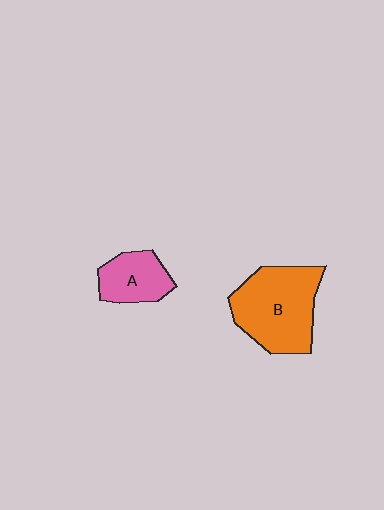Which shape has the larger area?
Shape B (orange).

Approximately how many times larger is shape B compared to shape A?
Approximately 2.0 times.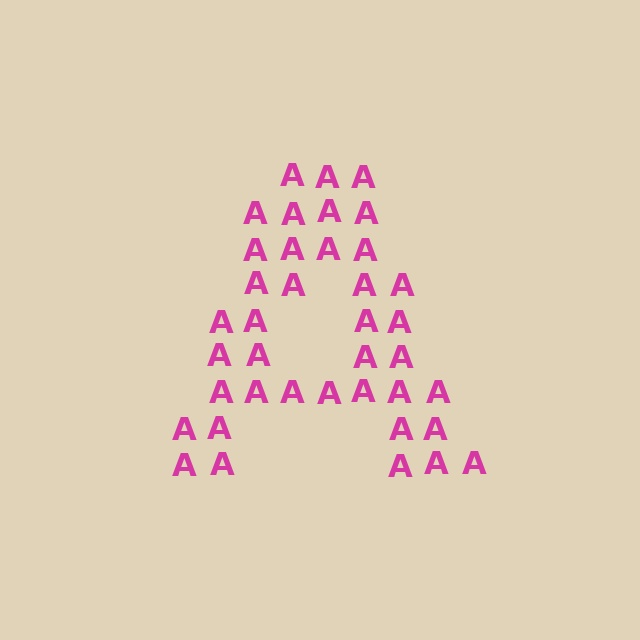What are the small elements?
The small elements are letter A's.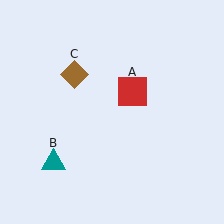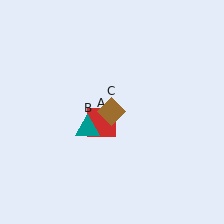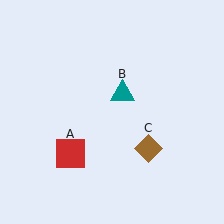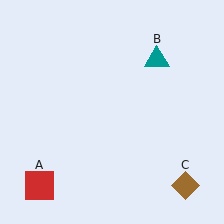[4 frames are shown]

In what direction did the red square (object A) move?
The red square (object A) moved down and to the left.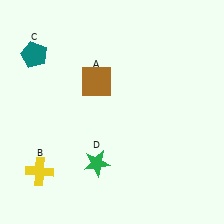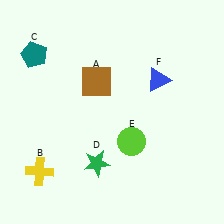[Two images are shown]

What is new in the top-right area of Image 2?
A blue triangle (F) was added in the top-right area of Image 2.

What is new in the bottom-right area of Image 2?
A lime circle (E) was added in the bottom-right area of Image 2.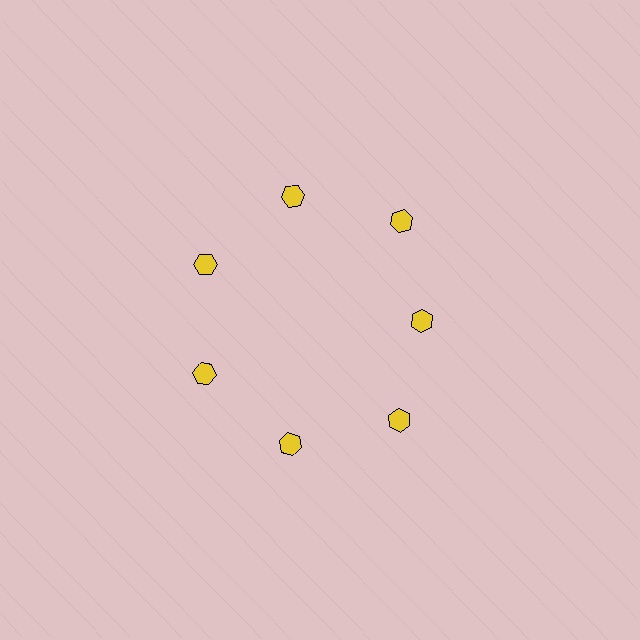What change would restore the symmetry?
The symmetry would be restored by moving it outward, back onto the ring so that all 7 hexagons sit at equal angles and equal distance from the center.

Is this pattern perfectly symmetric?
No. The 7 yellow hexagons are arranged in a ring, but one element near the 3 o'clock position is pulled inward toward the center, breaking the 7-fold rotational symmetry.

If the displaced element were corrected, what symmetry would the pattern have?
It would have 7-fold rotational symmetry — the pattern would map onto itself every 51 degrees.